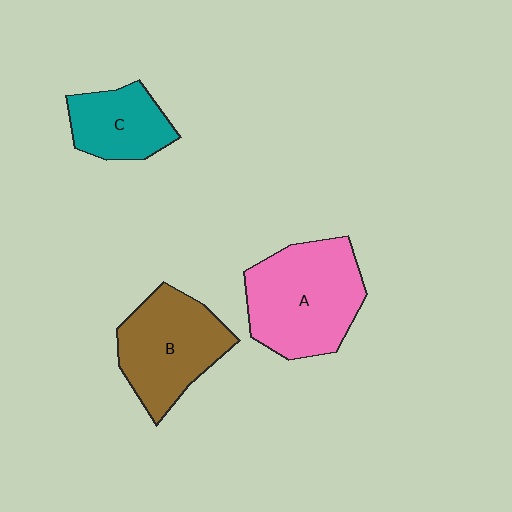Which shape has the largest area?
Shape A (pink).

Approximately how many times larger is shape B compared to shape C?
Approximately 1.5 times.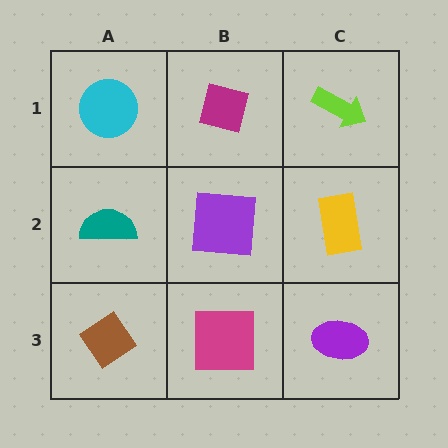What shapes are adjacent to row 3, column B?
A purple square (row 2, column B), a brown diamond (row 3, column A), a purple ellipse (row 3, column C).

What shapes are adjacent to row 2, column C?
A lime arrow (row 1, column C), a purple ellipse (row 3, column C), a purple square (row 2, column B).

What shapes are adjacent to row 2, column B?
A magenta square (row 1, column B), a magenta square (row 3, column B), a teal semicircle (row 2, column A), a yellow rectangle (row 2, column C).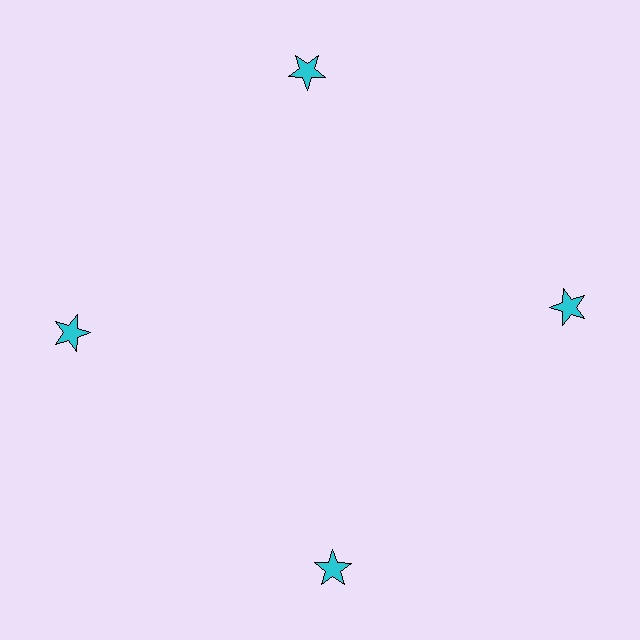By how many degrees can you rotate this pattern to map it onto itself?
The pattern maps onto itself every 90 degrees of rotation.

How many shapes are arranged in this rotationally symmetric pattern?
There are 4 shapes, arranged in 4 groups of 1.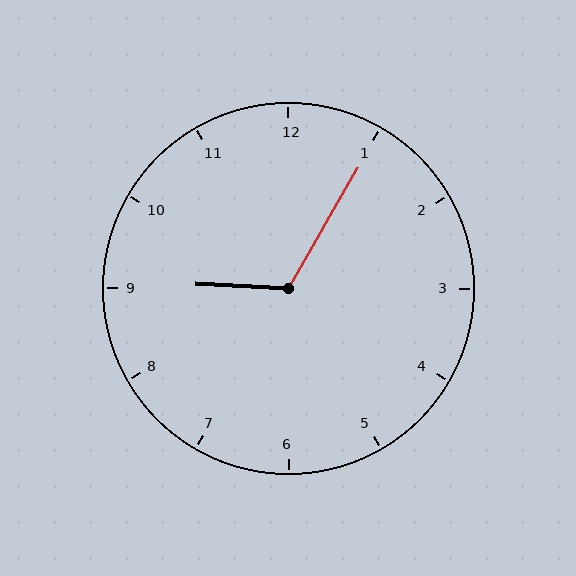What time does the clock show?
9:05.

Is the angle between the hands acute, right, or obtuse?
It is obtuse.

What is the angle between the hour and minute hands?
Approximately 118 degrees.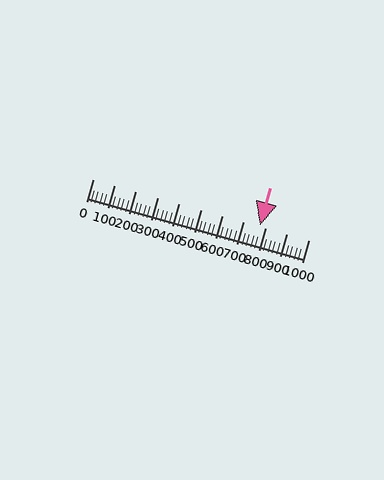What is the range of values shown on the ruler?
The ruler shows values from 0 to 1000.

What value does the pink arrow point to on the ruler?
The pink arrow points to approximately 774.